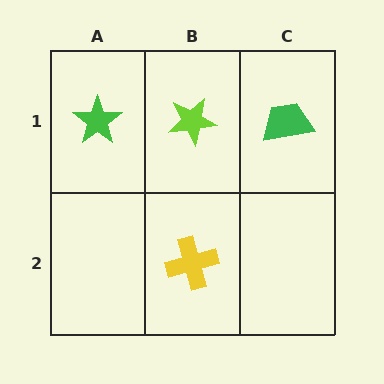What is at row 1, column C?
A green trapezoid.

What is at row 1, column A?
A green star.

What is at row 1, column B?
A lime star.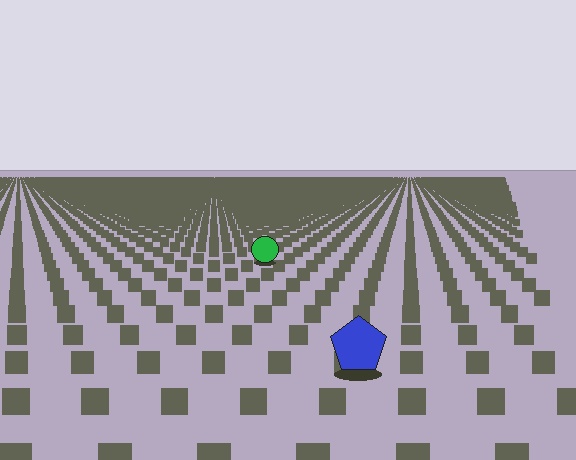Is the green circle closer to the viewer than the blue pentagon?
No. The blue pentagon is closer — you can tell from the texture gradient: the ground texture is coarser near it.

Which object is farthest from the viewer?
The green circle is farthest from the viewer. It appears smaller and the ground texture around it is denser.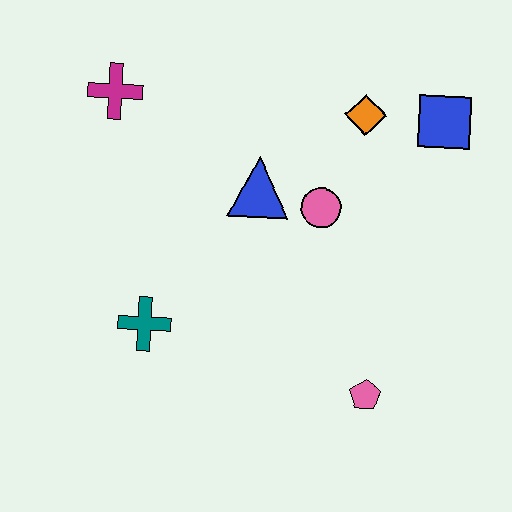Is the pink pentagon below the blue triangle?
Yes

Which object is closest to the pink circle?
The blue triangle is closest to the pink circle.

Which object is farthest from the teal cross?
The blue square is farthest from the teal cross.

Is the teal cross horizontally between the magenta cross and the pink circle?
Yes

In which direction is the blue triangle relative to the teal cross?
The blue triangle is above the teal cross.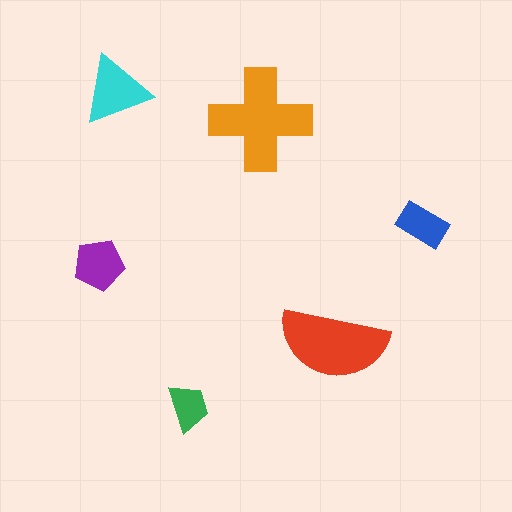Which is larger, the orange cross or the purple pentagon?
The orange cross.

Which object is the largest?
The orange cross.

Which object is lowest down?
The green trapezoid is bottommost.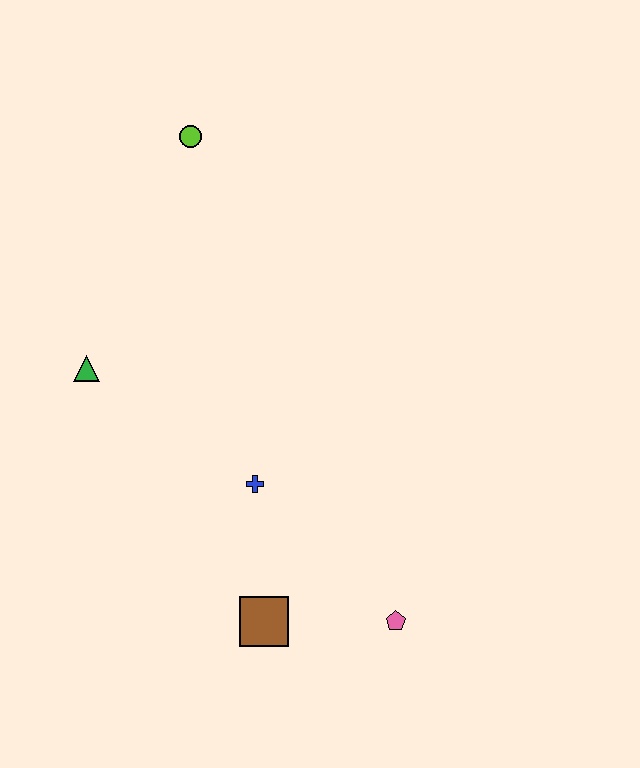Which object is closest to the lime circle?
The green triangle is closest to the lime circle.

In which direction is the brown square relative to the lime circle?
The brown square is below the lime circle.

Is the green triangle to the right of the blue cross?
No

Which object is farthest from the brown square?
The lime circle is farthest from the brown square.